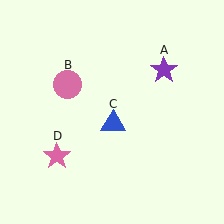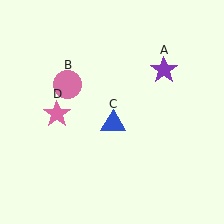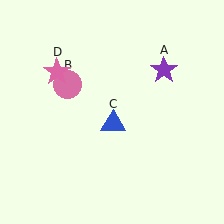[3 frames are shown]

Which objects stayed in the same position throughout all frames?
Purple star (object A) and pink circle (object B) and blue triangle (object C) remained stationary.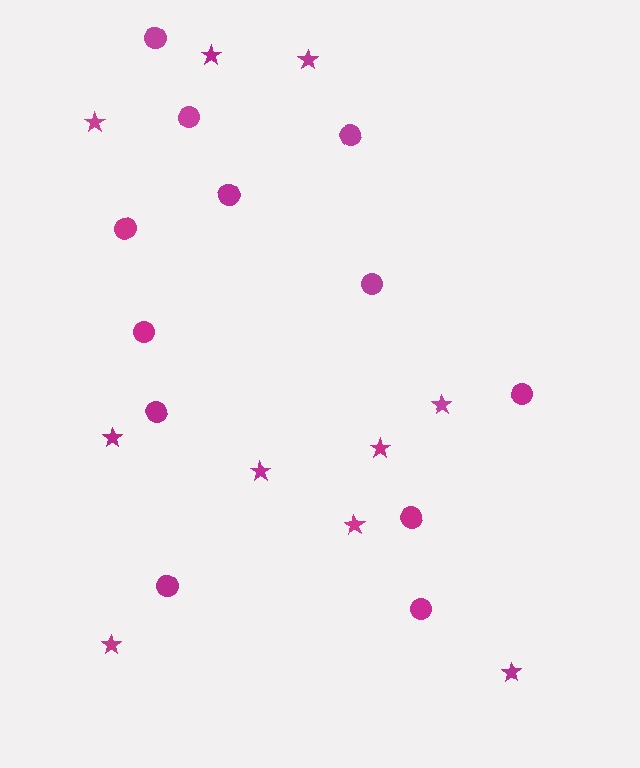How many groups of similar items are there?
There are 2 groups: one group of circles (12) and one group of stars (10).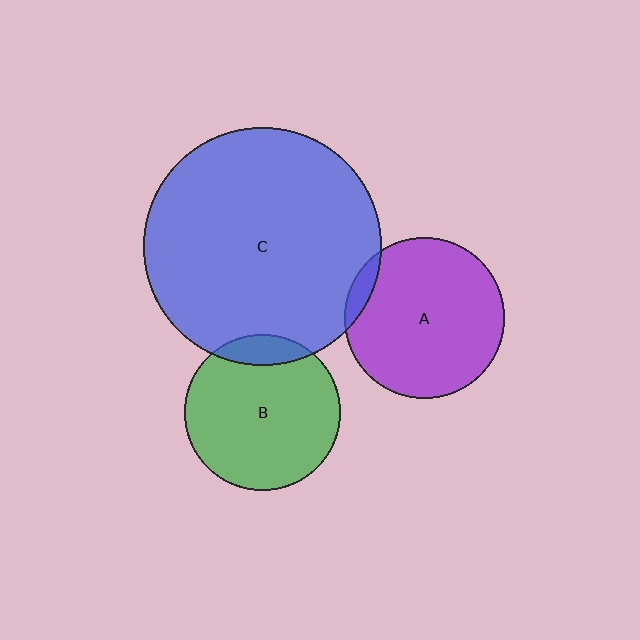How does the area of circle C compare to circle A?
Approximately 2.2 times.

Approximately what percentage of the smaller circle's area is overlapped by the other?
Approximately 10%.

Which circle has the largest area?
Circle C (blue).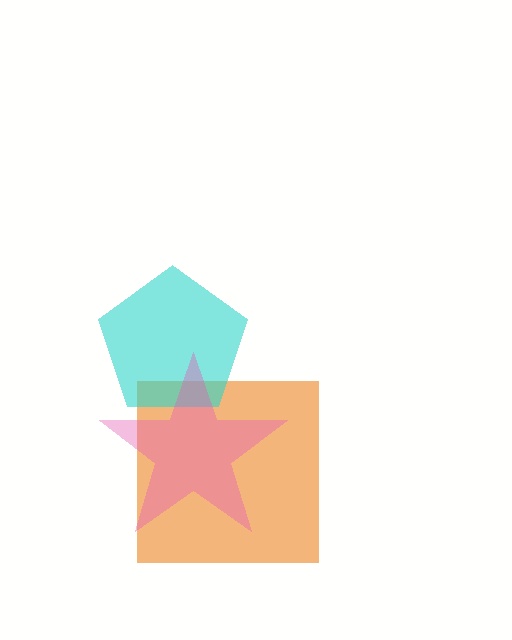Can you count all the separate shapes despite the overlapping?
Yes, there are 3 separate shapes.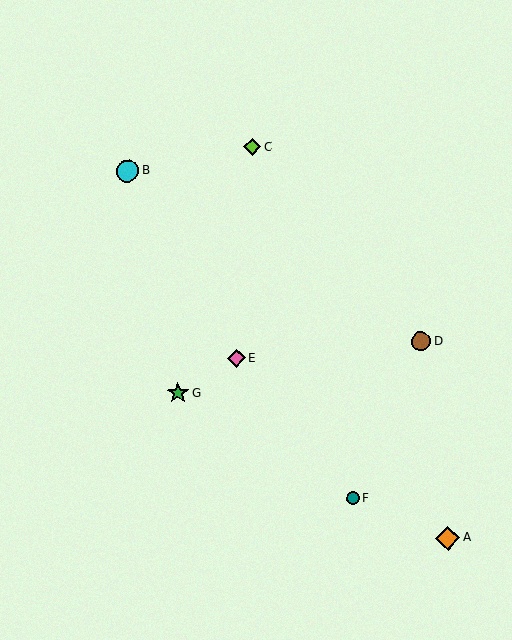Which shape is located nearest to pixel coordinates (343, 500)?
The teal circle (labeled F) at (353, 499) is nearest to that location.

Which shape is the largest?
The orange diamond (labeled A) is the largest.